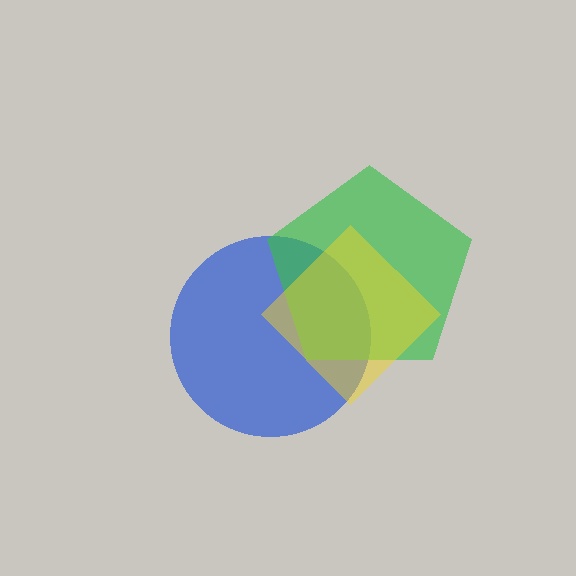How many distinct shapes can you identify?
There are 3 distinct shapes: a blue circle, a green pentagon, a yellow diamond.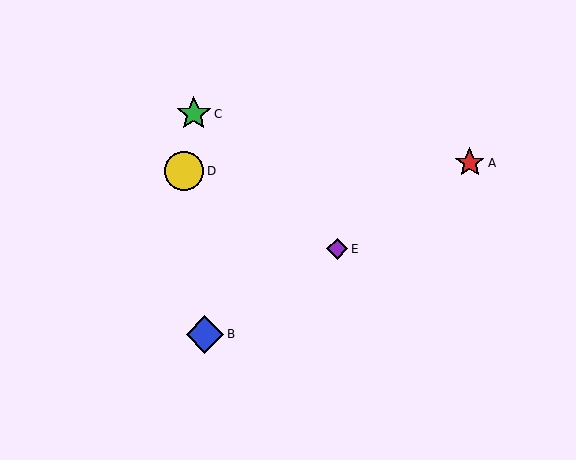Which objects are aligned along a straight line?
Objects A, B, E are aligned along a straight line.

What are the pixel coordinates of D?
Object D is at (184, 171).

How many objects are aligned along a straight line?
3 objects (A, B, E) are aligned along a straight line.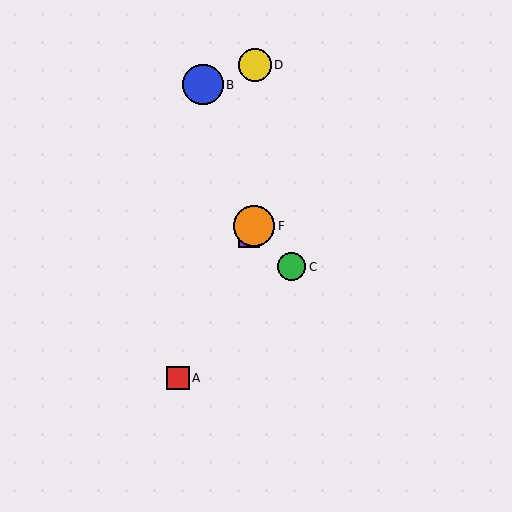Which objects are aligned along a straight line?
Objects A, E, F are aligned along a straight line.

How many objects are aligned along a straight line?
3 objects (A, E, F) are aligned along a straight line.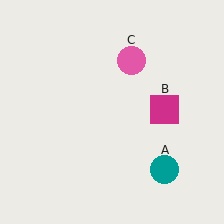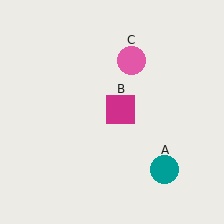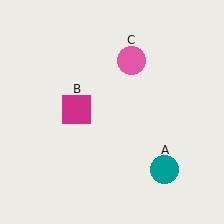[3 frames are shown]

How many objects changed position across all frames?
1 object changed position: magenta square (object B).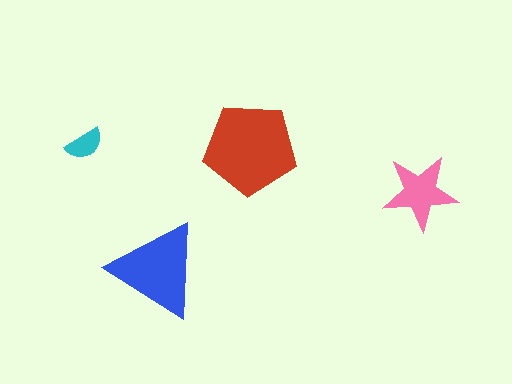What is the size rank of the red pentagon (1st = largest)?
1st.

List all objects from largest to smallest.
The red pentagon, the blue triangle, the pink star, the cyan semicircle.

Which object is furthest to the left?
The cyan semicircle is leftmost.